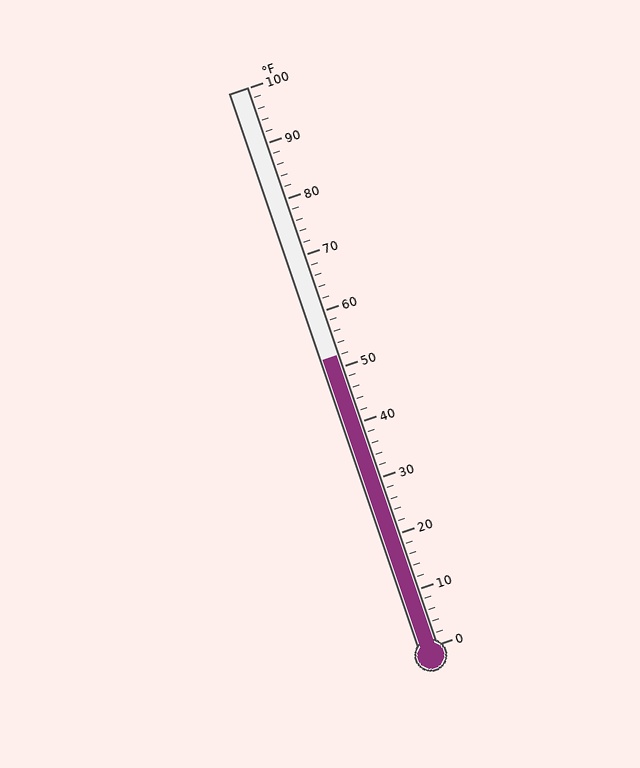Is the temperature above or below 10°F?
The temperature is above 10°F.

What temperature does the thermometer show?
The thermometer shows approximately 52°F.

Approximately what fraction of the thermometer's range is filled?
The thermometer is filled to approximately 50% of its range.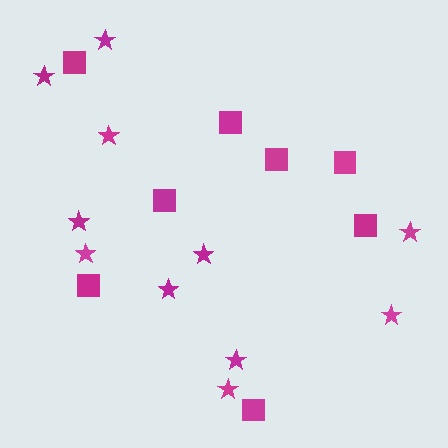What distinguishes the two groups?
There are 2 groups: one group of stars (11) and one group of squares (8).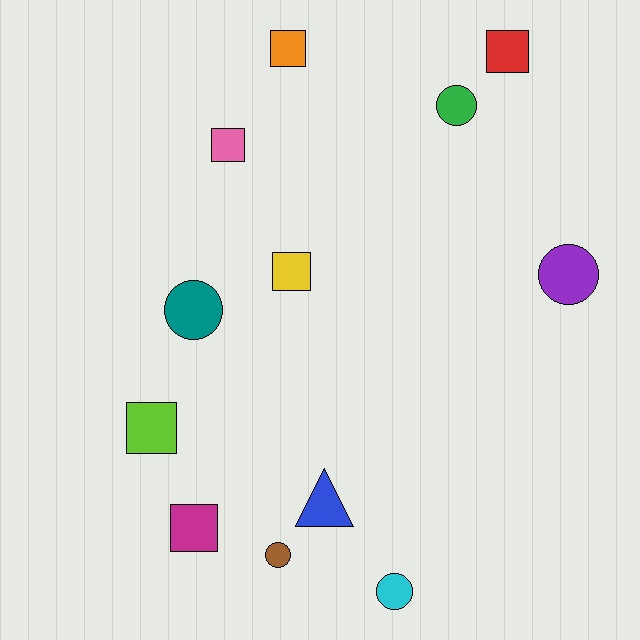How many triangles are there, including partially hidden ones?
There is 1 triangle.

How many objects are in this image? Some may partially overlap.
There are 12 objects.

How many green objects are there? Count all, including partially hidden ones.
There is 1 green object.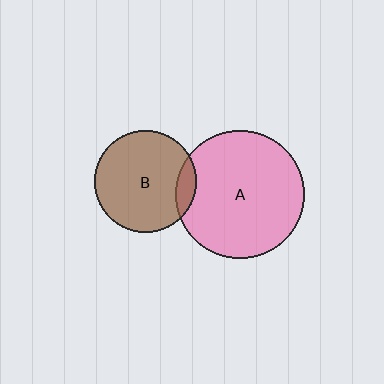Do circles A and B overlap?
Yes.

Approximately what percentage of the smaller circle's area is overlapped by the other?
Approximately 10%.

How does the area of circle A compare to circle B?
Approximately 1.6 times.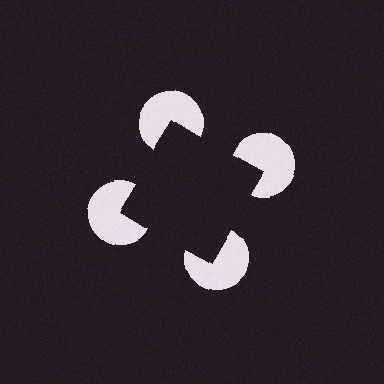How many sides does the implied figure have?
4 sides.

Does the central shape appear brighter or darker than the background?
It typically appears slightly darker than the background, even though no actual brightness change is drawn.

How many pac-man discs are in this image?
There are 4 — one at each vertex of the illusory square.